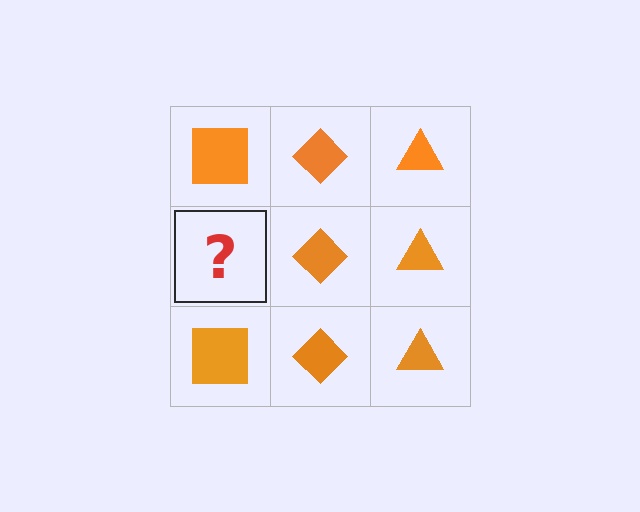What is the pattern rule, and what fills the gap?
The rule is that each column has a consistent shape. The gap should be filled with an orange square.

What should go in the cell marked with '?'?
The missing cell should contain an orange square.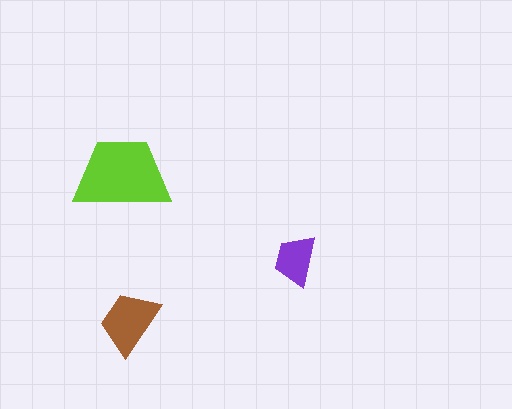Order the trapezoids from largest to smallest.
the lime one, the brown one, the purple one.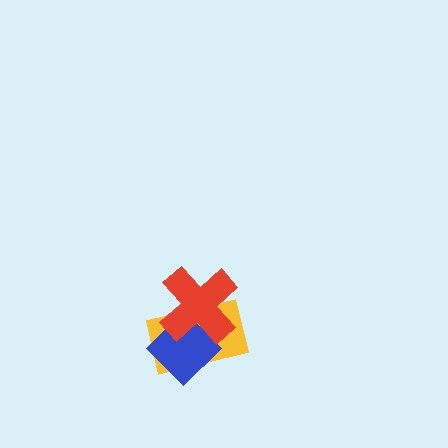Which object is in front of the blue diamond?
The red cross is in front of the blue diamond.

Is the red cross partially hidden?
No, no other shape covers it.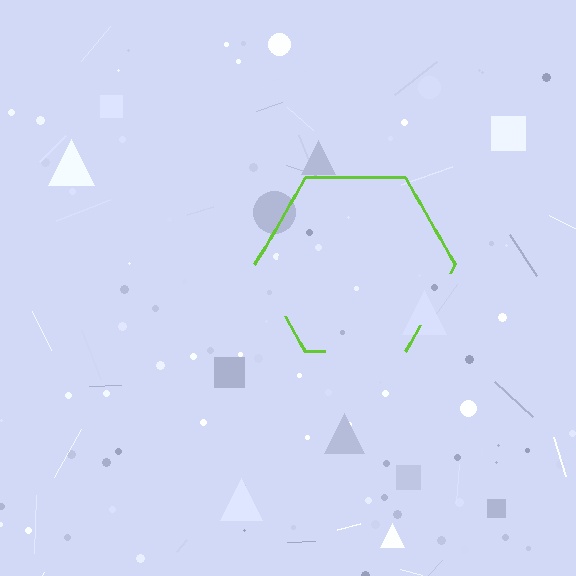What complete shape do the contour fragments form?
The contour fragments form a hexagon.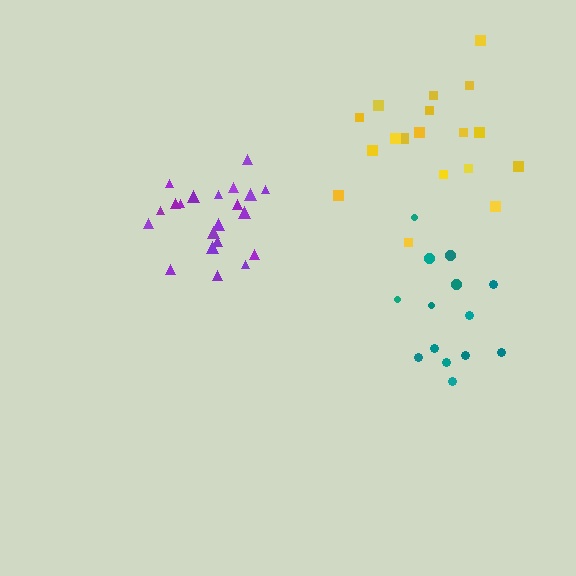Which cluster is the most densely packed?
Purple.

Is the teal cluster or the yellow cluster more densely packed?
Teal.